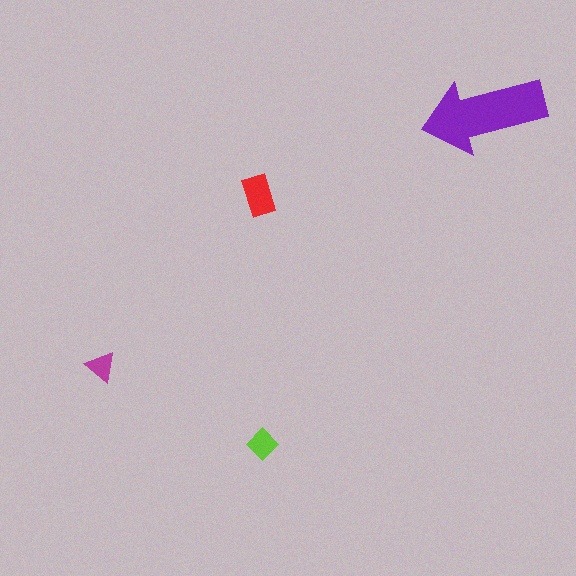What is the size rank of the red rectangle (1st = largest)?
2nd.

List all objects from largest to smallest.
The purple arrow, the red rectangle, the lime diamond, the magenta triangle.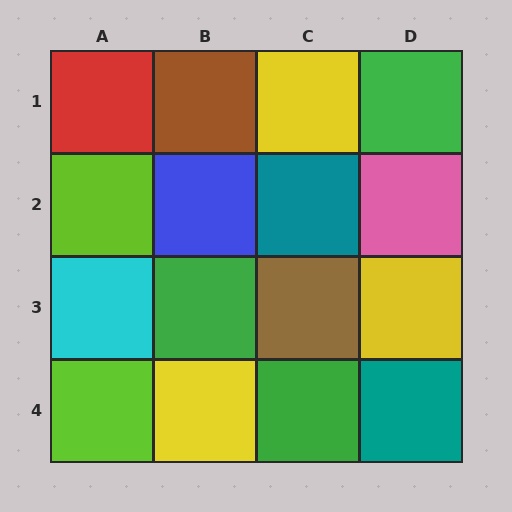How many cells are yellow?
3 cells are yellow.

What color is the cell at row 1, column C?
Yellow.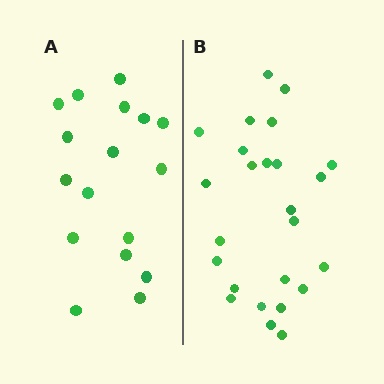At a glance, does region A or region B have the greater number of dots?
Region B (the right region) has more dots.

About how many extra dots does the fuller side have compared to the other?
Region B has roughly 8 or so more dots than region A.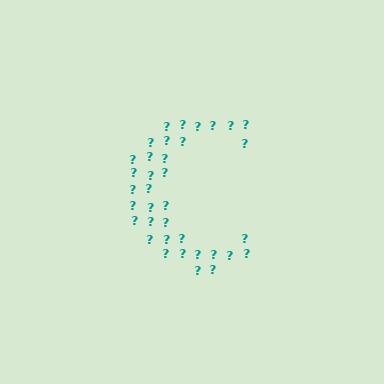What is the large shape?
The large shape is the letter C.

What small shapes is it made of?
It is made of small question marks.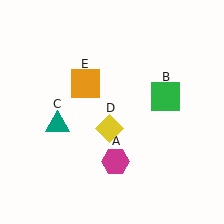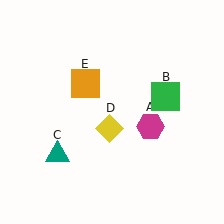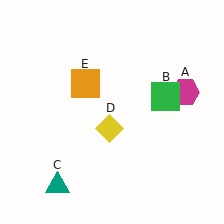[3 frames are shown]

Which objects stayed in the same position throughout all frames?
Green square (object B) and yellow diamond (object D) and orange square (object E) remained stationary.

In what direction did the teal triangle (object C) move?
The teal triangle (object C) moved down.